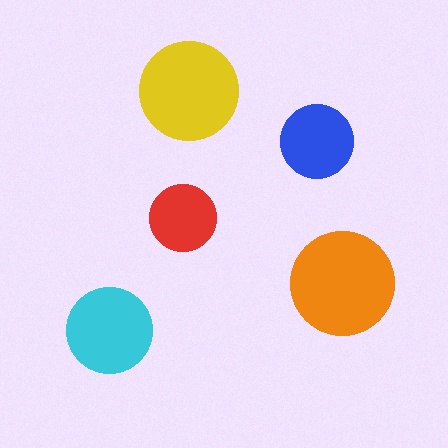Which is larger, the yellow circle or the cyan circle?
The yellow one.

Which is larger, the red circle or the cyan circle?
The cyan one.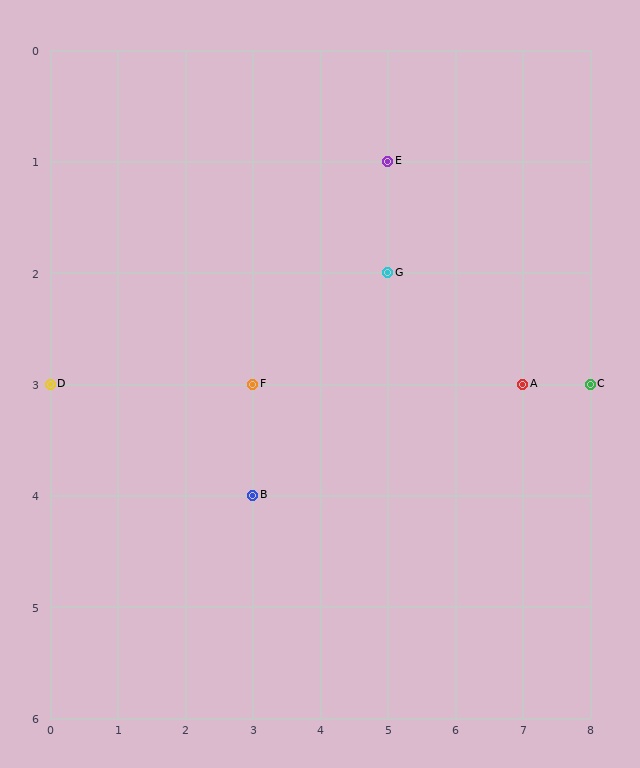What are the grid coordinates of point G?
Point G is at grid coordinates (5, 2).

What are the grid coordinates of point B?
Point B is at grid coordinates (3, 4).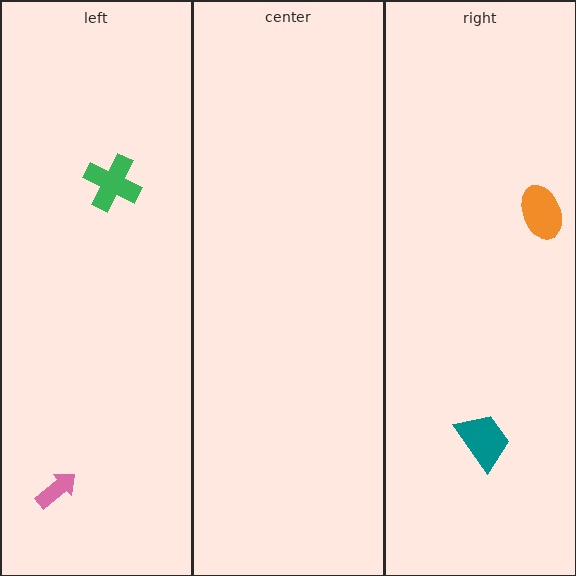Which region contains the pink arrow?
The left region.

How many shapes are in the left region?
2.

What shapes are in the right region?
The orange ellipse, the teal trapezoid.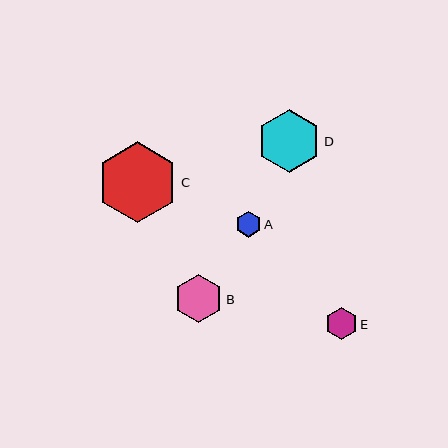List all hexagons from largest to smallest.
From largest to smallest: C, D, B, E, A.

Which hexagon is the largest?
Hexagon C is the largest with a size of approximately 81 pixels.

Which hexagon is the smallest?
Hexagon A is the smallest with a size of approximately 26 pixels.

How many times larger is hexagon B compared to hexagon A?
Hexagon B is approximately 1.9 times the size of hexagon A.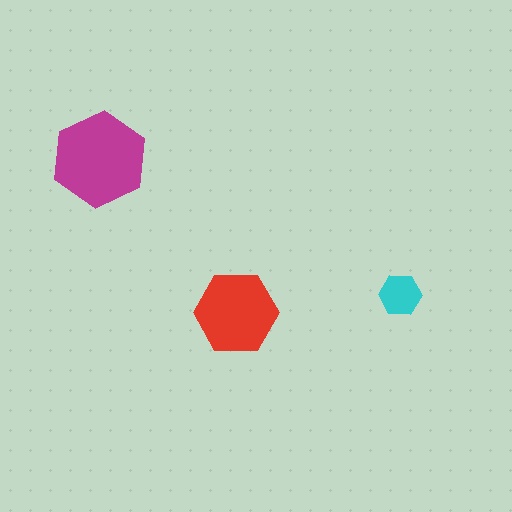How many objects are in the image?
There are 3 objects in the image.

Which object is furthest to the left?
The magenta hexagon is leftmost.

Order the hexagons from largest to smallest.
the magenta one, the red one, the cyan one.